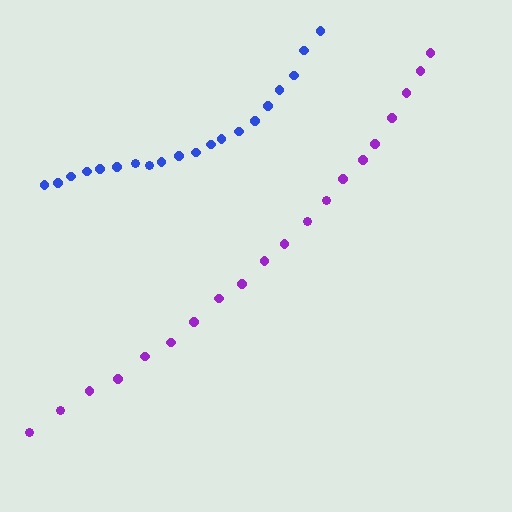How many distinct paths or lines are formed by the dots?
There are 2 distinct paths.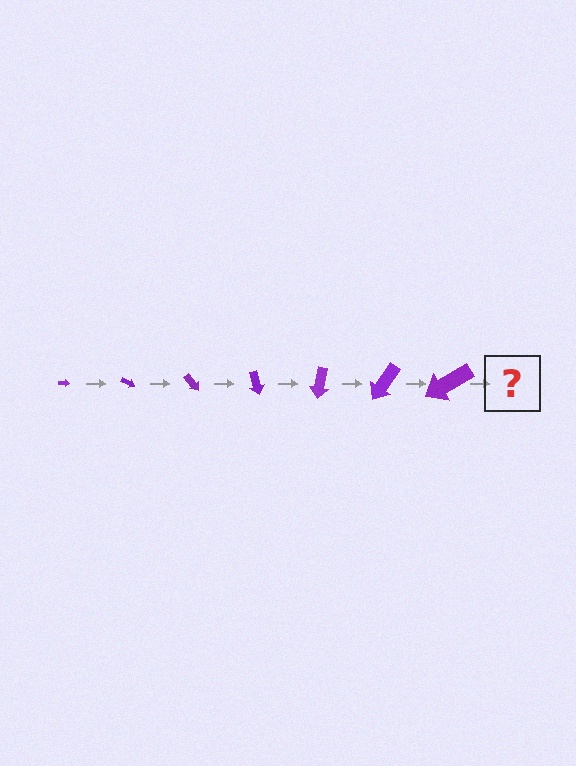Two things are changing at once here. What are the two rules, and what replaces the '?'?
The two rules are that the arrow grows larger each step and it rotates 25 degrees each step. The '?' should be an arrow, larger than the previous one and rotated 175 degrees from the start.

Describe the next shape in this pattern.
It should be an arrow, larger than the previous one and rotated 175 degrees from the start.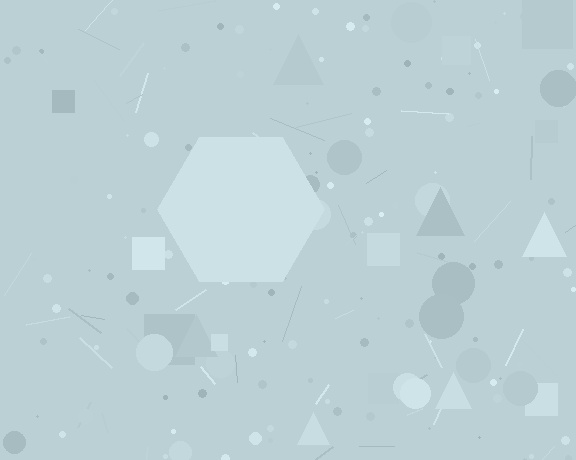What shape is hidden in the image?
A hexagon is hidden in the image.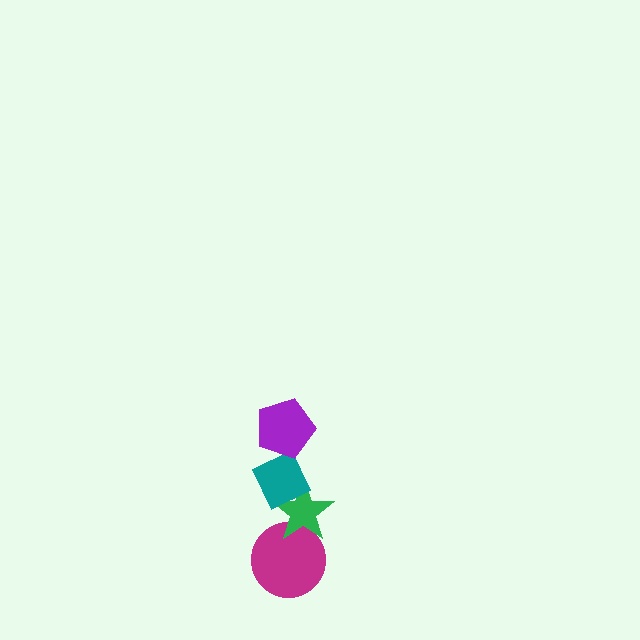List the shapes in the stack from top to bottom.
From top to bottom: the purple pentagon, the teal diamond, the green star, the magenta circle.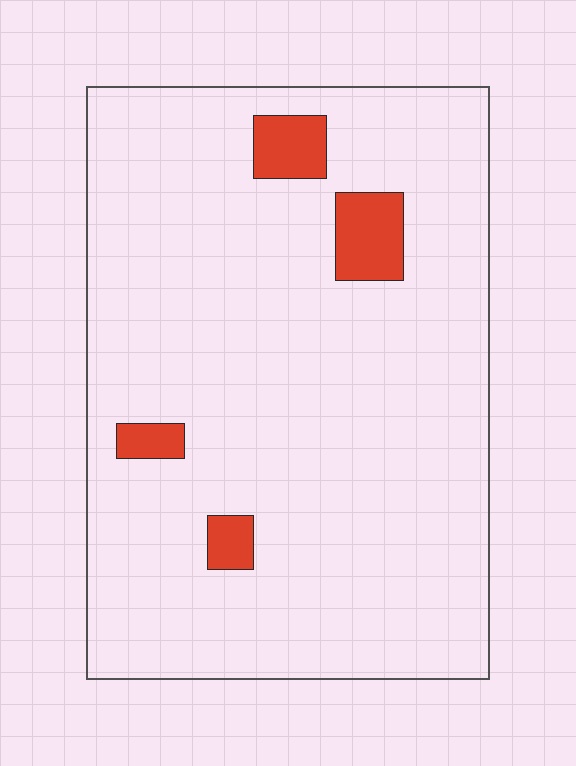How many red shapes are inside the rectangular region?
4.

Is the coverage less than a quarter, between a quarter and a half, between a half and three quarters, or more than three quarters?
Less than a quarter.